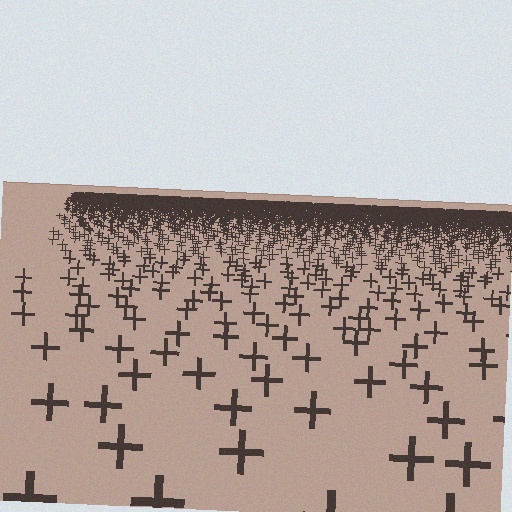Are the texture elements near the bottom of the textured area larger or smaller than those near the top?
Larger. Near the bottom, elements are closer to the viewer and appear at a bigger on-screen size.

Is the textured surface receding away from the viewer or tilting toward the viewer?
The surface is receding away from the viewer. Texture elements get smaller and denser toward the top.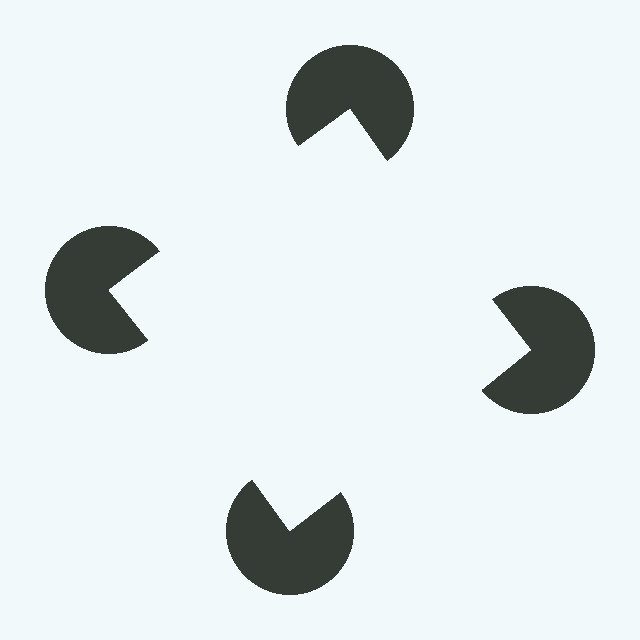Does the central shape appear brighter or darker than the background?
It typically appears slightly brighter than the background, even though no actual brightness change is drawn.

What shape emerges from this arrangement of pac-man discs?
An illusory square — its edges are inferred from the aligned wedge cuts in the pac-man discs, not physically drawn.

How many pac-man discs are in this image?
There are 4 — one at each vertex of the illusory square.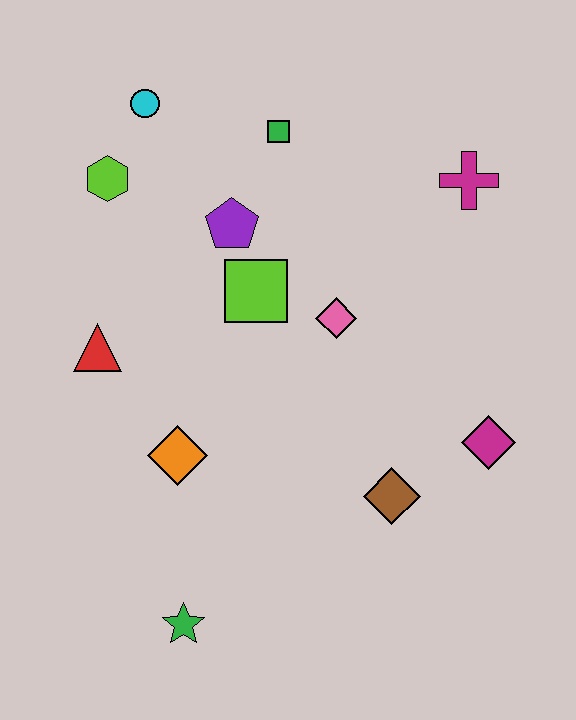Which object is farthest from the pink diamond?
The green star is farthest from the pink diamond.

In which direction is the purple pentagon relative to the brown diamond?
The purple pentagon is above the brown diamond.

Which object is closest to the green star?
The orange diamond is closest to the green star.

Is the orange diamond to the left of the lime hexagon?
No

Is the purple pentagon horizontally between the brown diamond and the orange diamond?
Yes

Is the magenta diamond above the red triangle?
No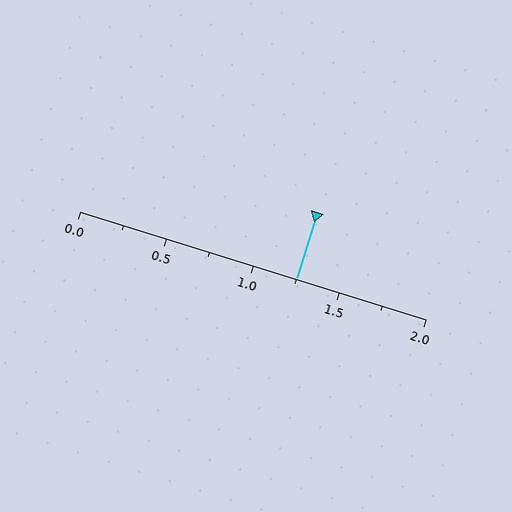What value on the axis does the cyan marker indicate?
The marker indicates approximately 1.25.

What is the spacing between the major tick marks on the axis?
The major ticks are spaced 0.5 apart.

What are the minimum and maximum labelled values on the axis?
The axis runs from 0.0 to 2.0.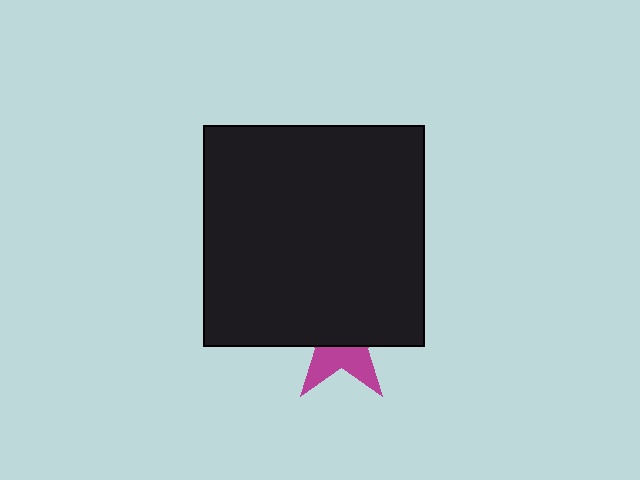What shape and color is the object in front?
The object in front is a black square.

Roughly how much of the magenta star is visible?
A small part of it is visible (roughly 37%).